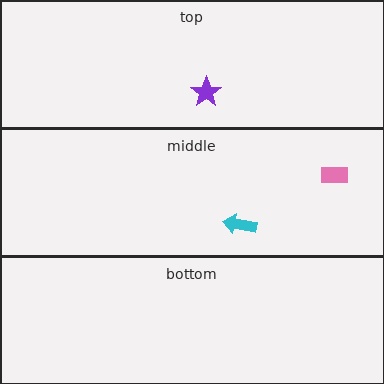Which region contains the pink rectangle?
The middle region.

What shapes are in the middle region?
The pink rectangle, the cyan arrow.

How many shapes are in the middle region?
2.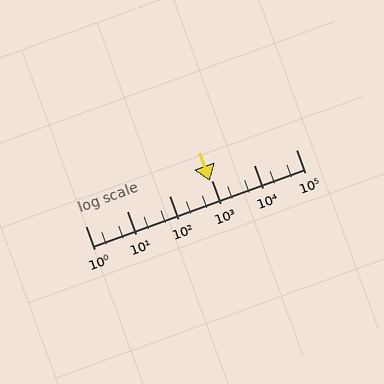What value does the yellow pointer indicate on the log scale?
The pointer indicates approximately 930.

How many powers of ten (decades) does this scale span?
The scale spans 5 decades, from 1 to 100000.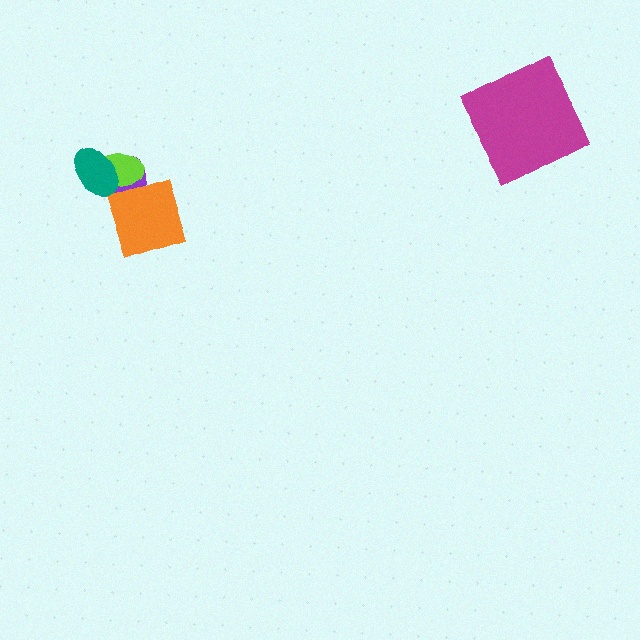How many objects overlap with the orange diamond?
2 objects overlap with the orange diamond.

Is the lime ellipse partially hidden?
Yes, it is partially covered by another shape.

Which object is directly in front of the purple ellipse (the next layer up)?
The lime ellipse is directly in front of the purple ellipse.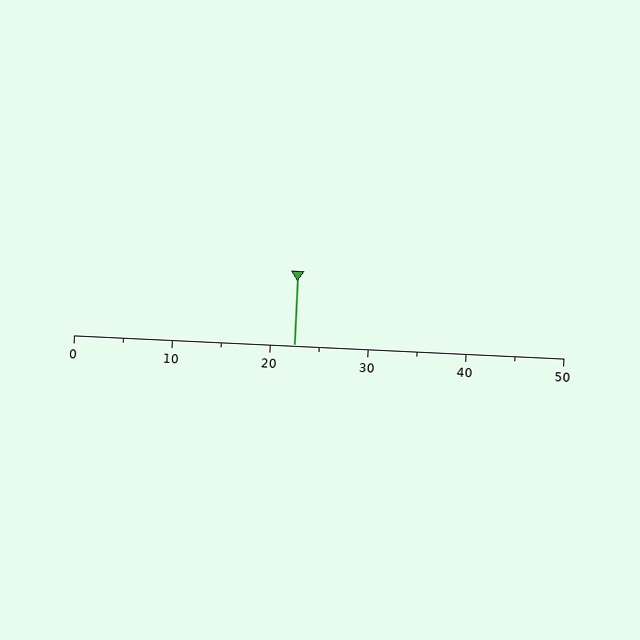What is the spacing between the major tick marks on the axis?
The major ticks are spaced 10 apart.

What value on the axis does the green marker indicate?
The marker indicates approximately 22.5.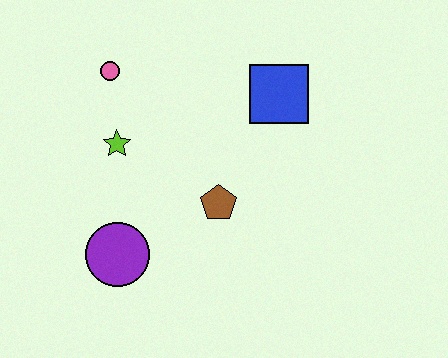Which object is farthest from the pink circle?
The purple circle is farthest from the pink circle.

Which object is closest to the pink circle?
The lime star is closest to the pink circle.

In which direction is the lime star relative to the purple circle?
The lime star is above the purple circle.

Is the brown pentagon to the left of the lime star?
No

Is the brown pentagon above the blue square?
No